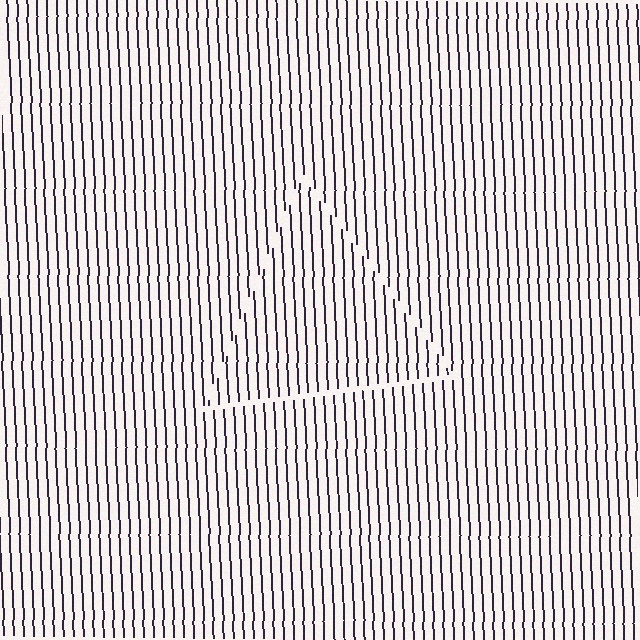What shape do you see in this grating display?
An illusory triangle. The interior of the shape contains the same grating, shifted by half a period — the contour is defined by the phase discontinuity where line-ends from the inner and outer gratings abut.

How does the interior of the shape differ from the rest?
The interior of the shape contains the same grating, shifted by half a period — the contour is defined by the phase discontinuity where line-ends from the inner and outer gratings abut.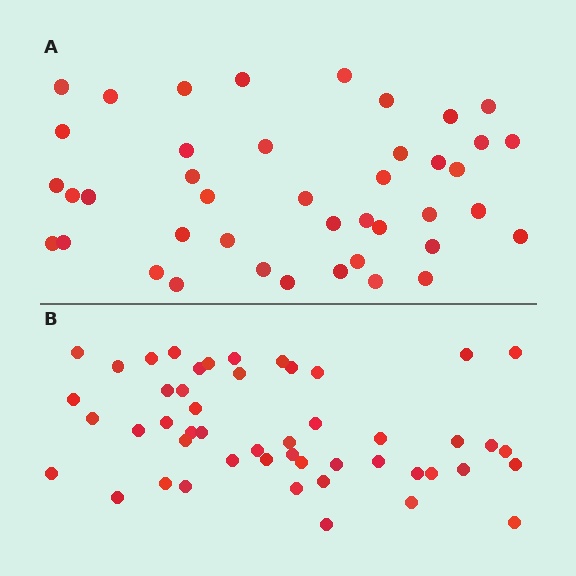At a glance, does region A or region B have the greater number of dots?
Region B (the bottom region) has more dots.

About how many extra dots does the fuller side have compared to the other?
Region B has roughly 8 or so more dots than region A.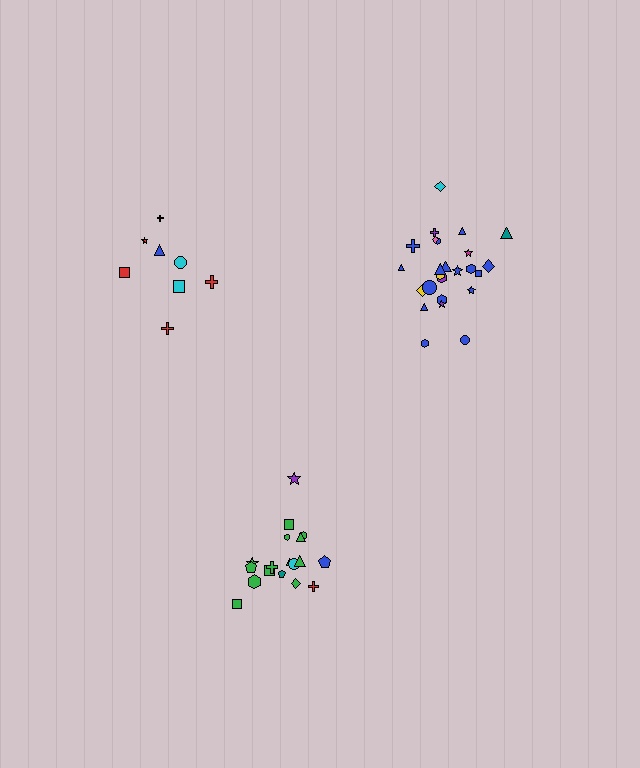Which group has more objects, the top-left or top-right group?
The top-right group.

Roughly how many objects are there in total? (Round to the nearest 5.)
Roughly 50 objects in total.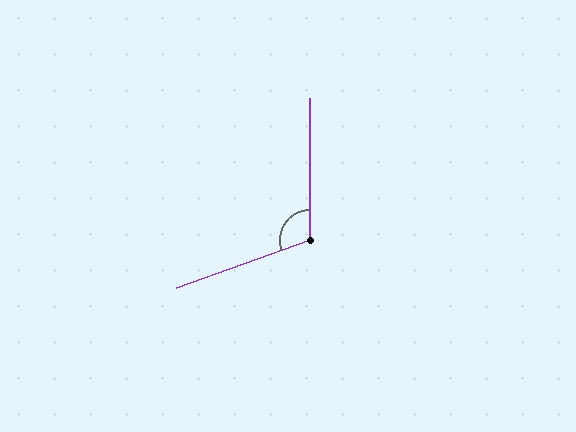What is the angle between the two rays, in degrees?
Approximately 110 degrees.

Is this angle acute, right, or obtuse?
It is obtuse.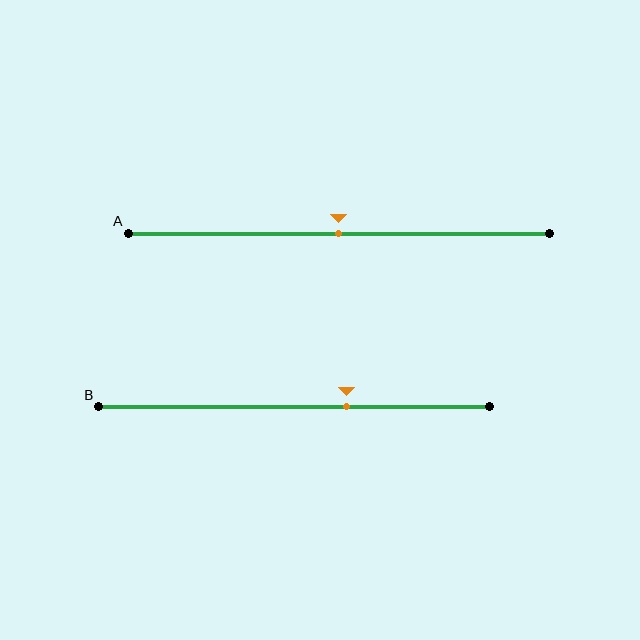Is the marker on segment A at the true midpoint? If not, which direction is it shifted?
Yes, the marker on segment A is at the true midpoint.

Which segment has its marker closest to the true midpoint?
Segment A has its marker closest to the true midpoint.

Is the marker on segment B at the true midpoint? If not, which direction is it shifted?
No, the marker on segment B is shifted to the right by about 13% of the segment length.